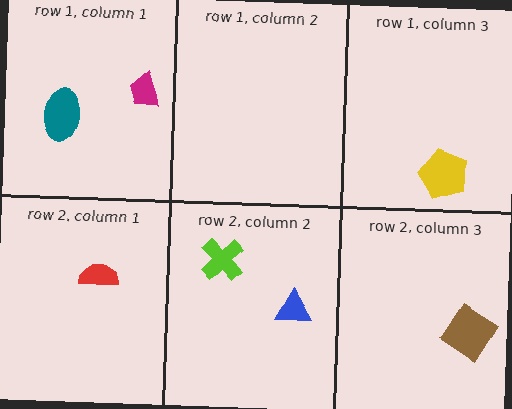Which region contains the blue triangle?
The row 2, column 2 region.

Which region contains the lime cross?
The row 2, column 2 region.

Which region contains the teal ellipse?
The row 1, column 1 region.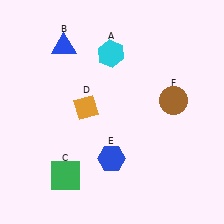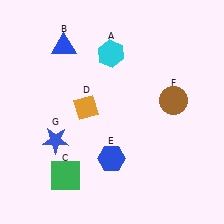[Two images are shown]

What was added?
A blue star (G) was added in Image 2.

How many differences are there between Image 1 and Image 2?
There is 1 difference between the two images.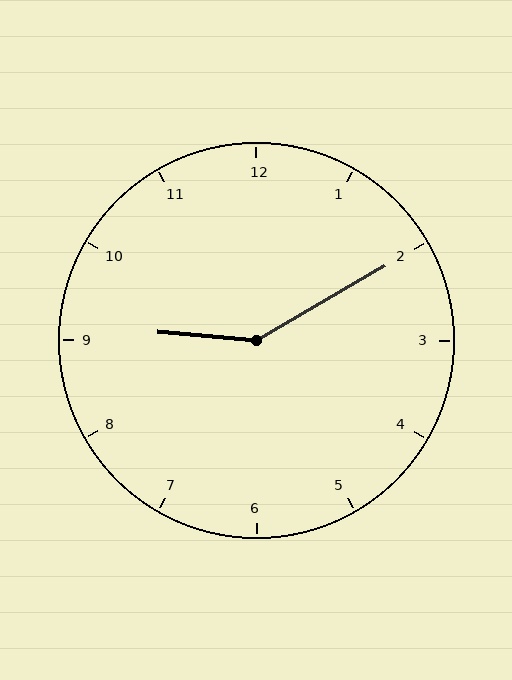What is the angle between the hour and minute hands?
Approximately 145 degrees.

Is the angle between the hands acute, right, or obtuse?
It is obtuse.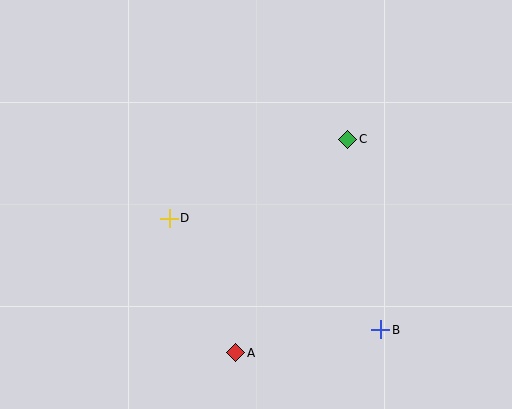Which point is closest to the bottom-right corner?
Point B is closest to the bottom-right corner.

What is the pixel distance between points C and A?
The distance between C and A is 241 pixels.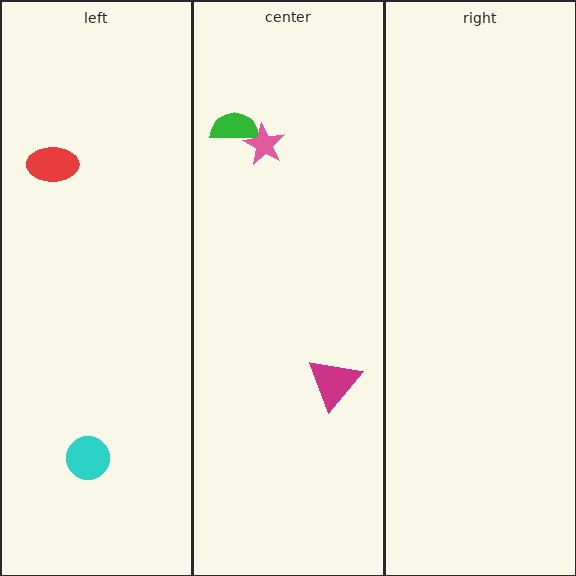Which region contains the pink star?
The center region.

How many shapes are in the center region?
3.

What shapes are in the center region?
The green semicircle, the magenta triangle, the pink star.